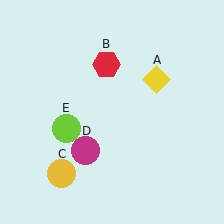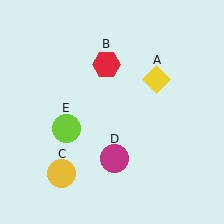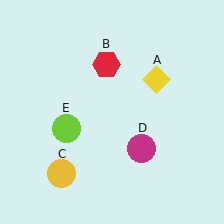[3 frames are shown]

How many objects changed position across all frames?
1 object changed position: magenta circle (object D).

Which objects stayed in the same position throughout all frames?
Yellow diamond (object A) and red hexagon (object B) and yellow circle (object C) and lime circle (object E) remained stationary.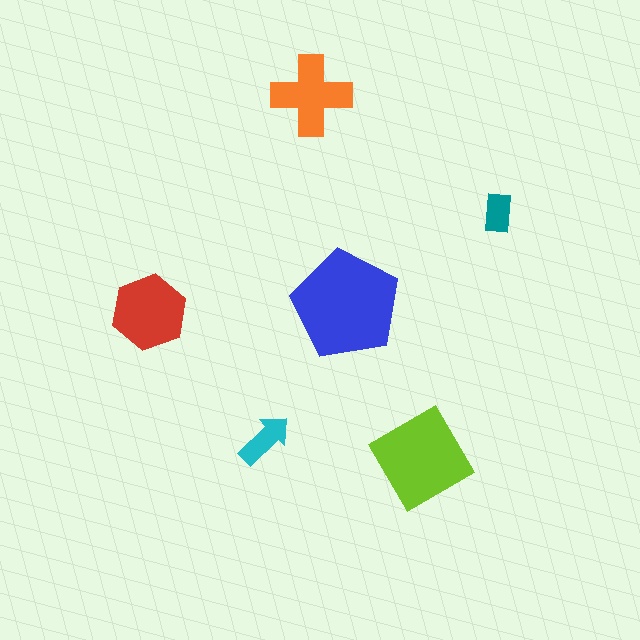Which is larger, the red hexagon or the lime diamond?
The lime diamond.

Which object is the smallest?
The teal rectangle.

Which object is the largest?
The blue pentagon.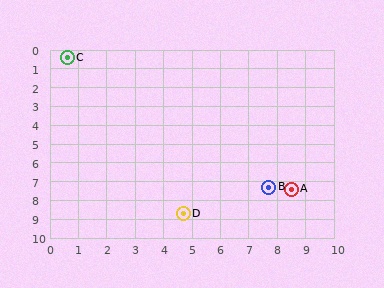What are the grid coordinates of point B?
Point B is at approximately (7.7, 7.3).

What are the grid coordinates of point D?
Point D is at approximately (4.7, 8.7).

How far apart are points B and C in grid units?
Points B and C are about 9.9 grid units apart.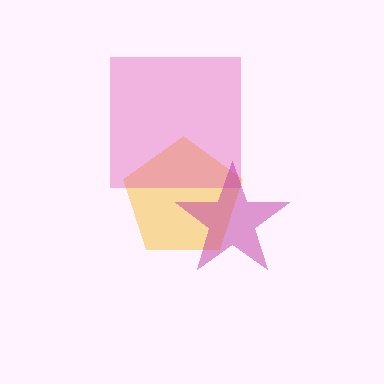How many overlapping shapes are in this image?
There are 3 overlapping shapes in the image.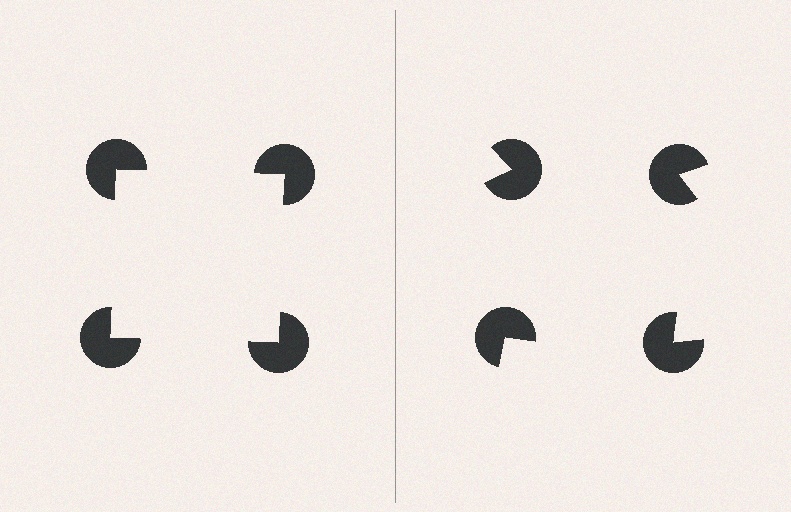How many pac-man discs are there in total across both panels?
8 — 4 on each side.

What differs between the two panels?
The pac-man discs are positioned identically on both sides; only the wedge orientations differ. On the left they align to a square; on the right they are misaligned.